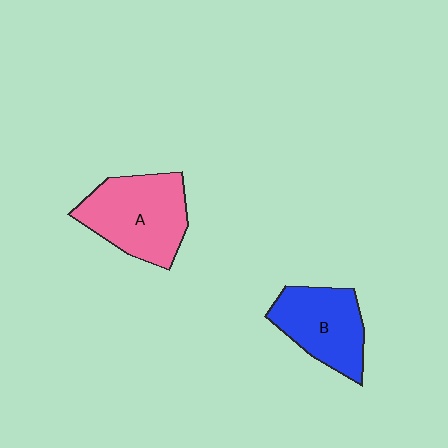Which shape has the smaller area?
Shape B (blue).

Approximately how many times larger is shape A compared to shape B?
Approximately 1.2 times.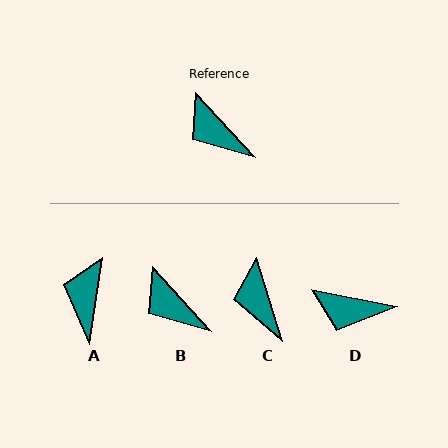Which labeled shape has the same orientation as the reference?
B.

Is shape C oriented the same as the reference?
No, it is off by about 25 degrees.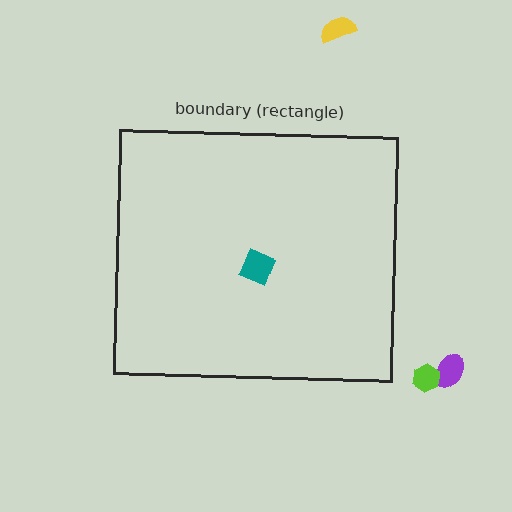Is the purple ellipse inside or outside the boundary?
Outside.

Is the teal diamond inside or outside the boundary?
Inside.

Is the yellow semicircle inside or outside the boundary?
Outside.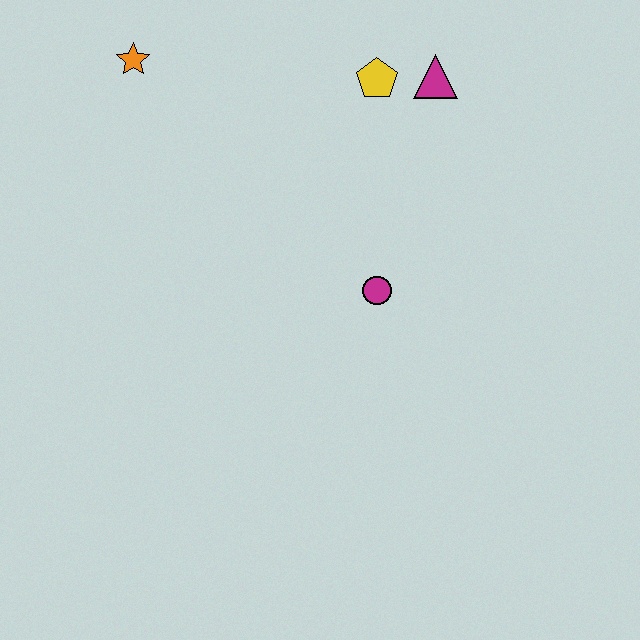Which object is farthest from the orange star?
The magenta circle is farthest from the orange star.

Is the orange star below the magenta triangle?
No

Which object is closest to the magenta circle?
The yellow pentagon is closest to the magenta circle.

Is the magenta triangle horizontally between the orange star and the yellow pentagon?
No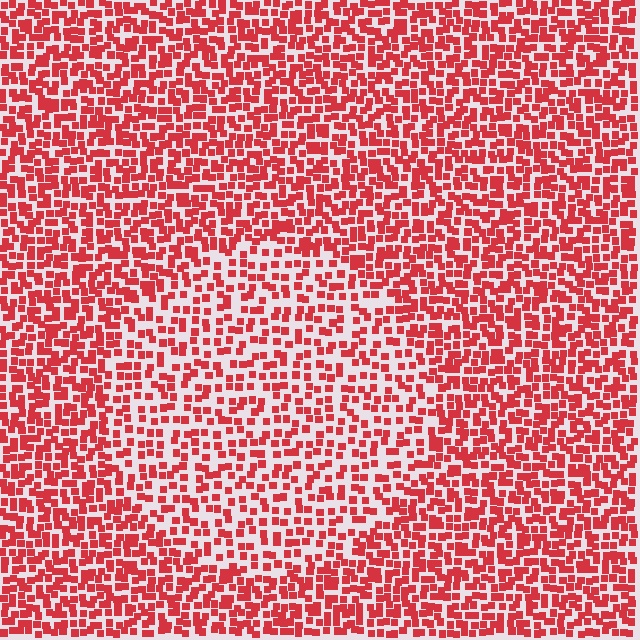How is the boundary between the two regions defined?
The boundary is defined by a change in element density (approximately 1.7x ratio). All elements are the same color, size, and shape.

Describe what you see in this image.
The image contains small red elements arranged at two different densities. A circle-shaped region is visible where the elements are less densely packed than the surrounding area.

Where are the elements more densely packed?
The elements are more densely packed outside the circle boundary.